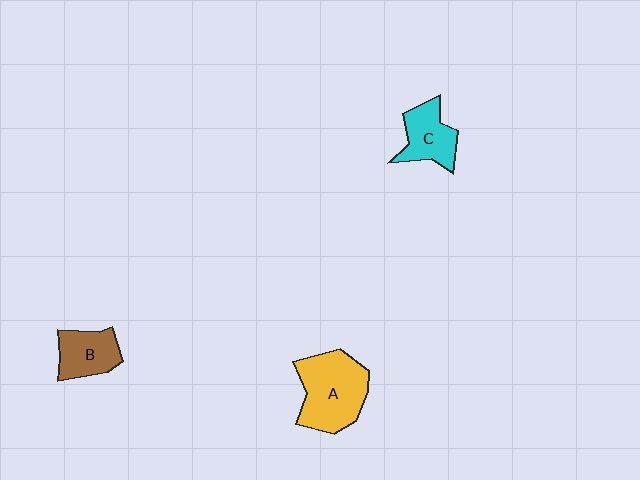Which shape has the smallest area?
Shape B (brown).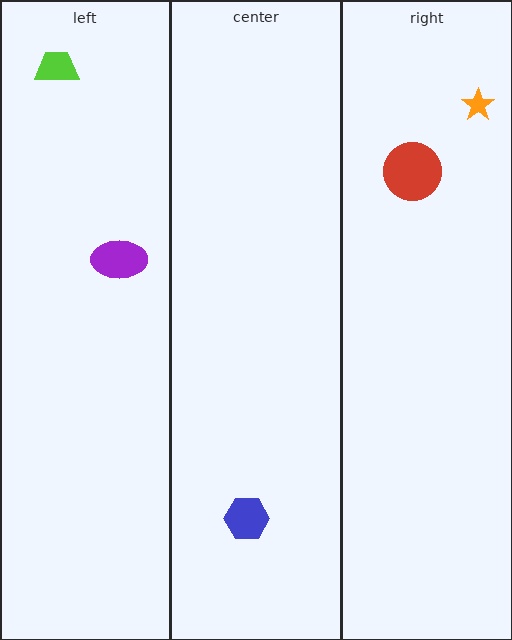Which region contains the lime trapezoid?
The left region.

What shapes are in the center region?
The blue hexagon.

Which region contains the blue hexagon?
The center region.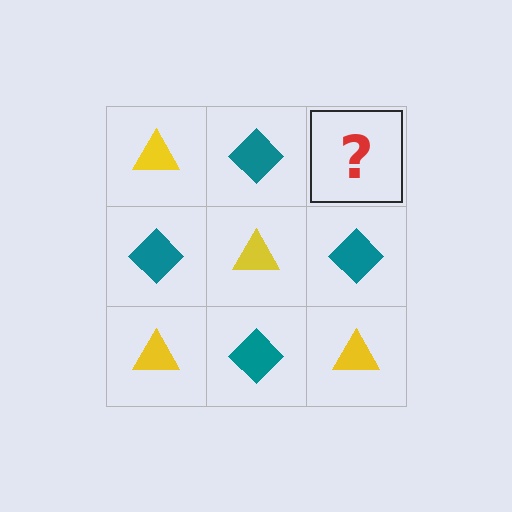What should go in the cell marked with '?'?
The missing cell should contain a yellow triangle.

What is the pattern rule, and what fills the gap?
The rule is that it alternates yellow triangle and teal diamond in a checkerboard pattern. The gap should be filled with a yellow triangle.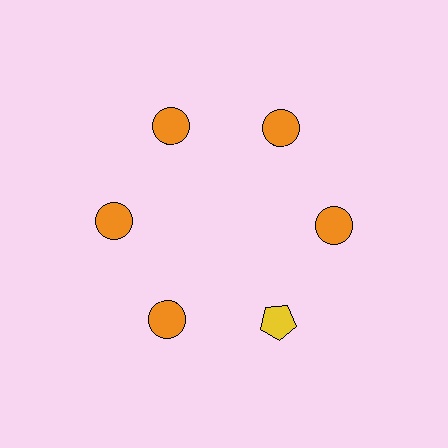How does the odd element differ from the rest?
It differs in both color (yellow instead of orange) and shape (pentagon instead of circle).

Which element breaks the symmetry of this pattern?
The yellow pentagon at roughly the 5 o'clock position breaks the symmetry. All other shapes are orange circles.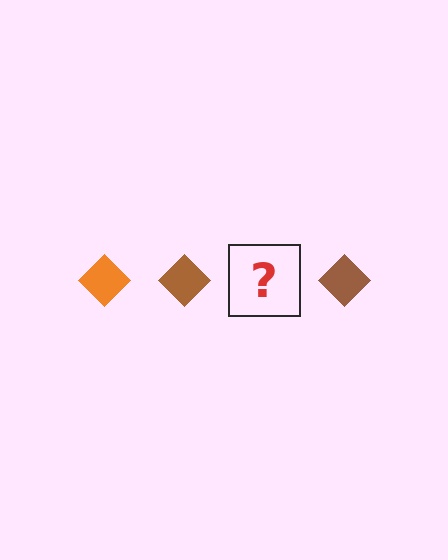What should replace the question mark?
The question mark should be replaced with an orange diamond.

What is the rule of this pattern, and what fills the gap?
The rule is that the pattern cycles through orange, brown diamonds. The gap should be filled with an orange diamond.